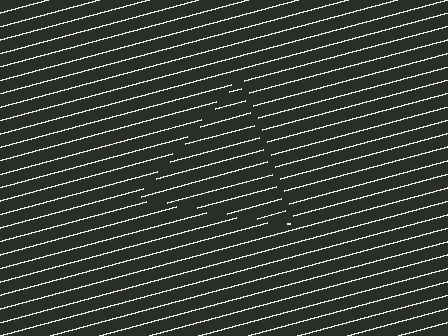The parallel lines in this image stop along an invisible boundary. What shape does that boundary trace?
An illusory triangle. The interior of the shape contains the same grating, shifted by half a period — the contour is defined by the phase discontinuity where line-ends from the inner and outer gratings abut.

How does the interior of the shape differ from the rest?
The interior of the shape contains the same grating, shifted by half a period — the contour is defined by the phase discontinuity where line-ends from the inner and outer gratings abut.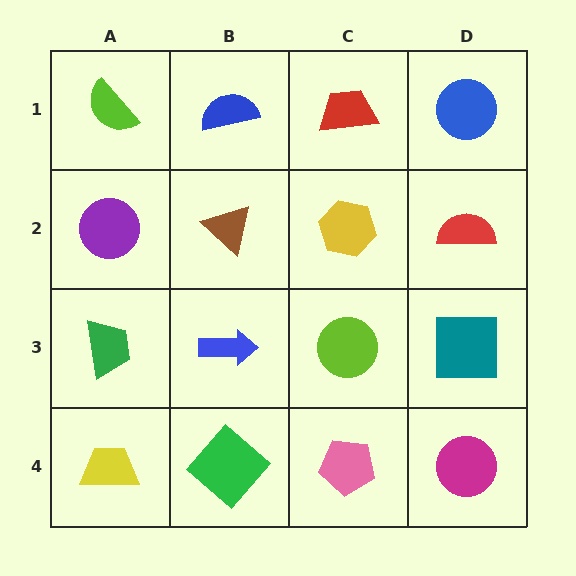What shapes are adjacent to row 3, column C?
A yellow hexagon (row 2, column C), a pink pentagon (row 4, column C), a blue arrow (row 3, column B), a teal square (row 3, column D).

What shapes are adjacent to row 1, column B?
A brown triangle (row 2, column B), a lime semicircle (row 1, column A), a red trapezoid (row 1, column C).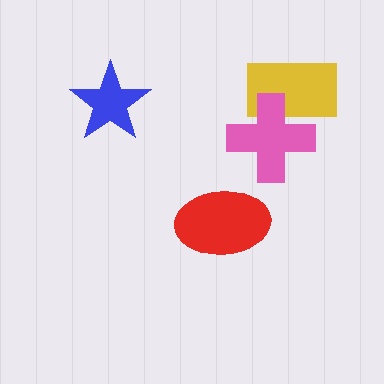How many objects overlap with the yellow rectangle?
1 object overlaps with the yellow rectangle.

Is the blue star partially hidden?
No, no other shape covers it.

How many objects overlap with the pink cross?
1 object overlaps with the pink cross.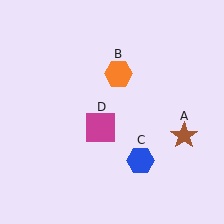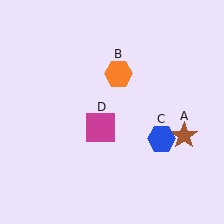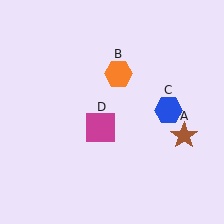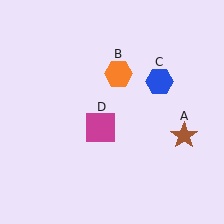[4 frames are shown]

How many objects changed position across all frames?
1 object changed position: blue hexagon (object C).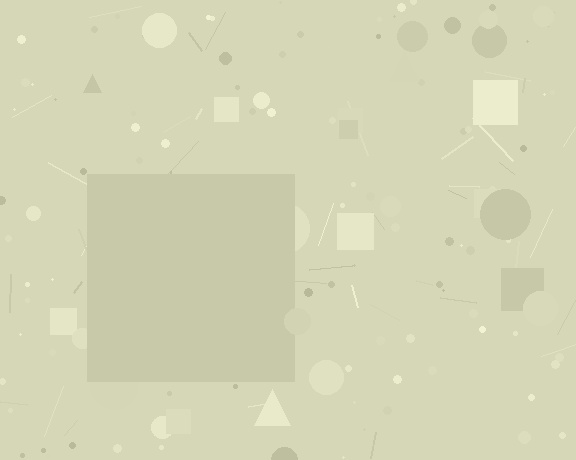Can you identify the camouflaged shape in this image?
The camouflaged shape is a square.